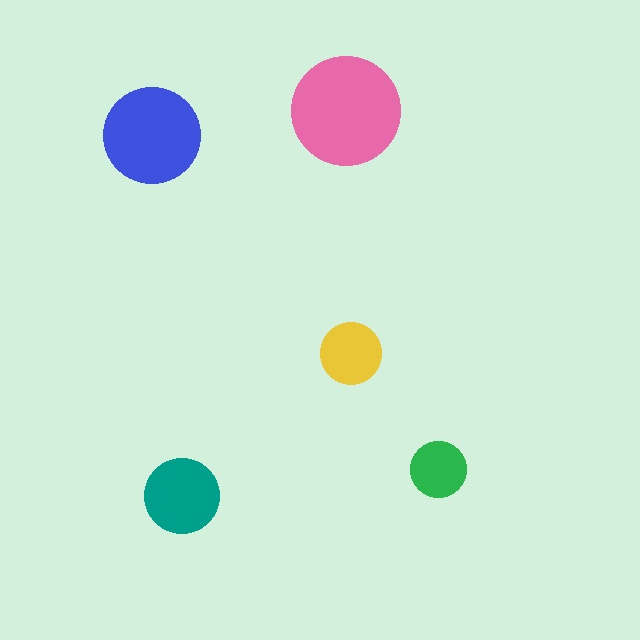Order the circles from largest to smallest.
the pink one, the blue one, the teal one, the yellow one, the green one.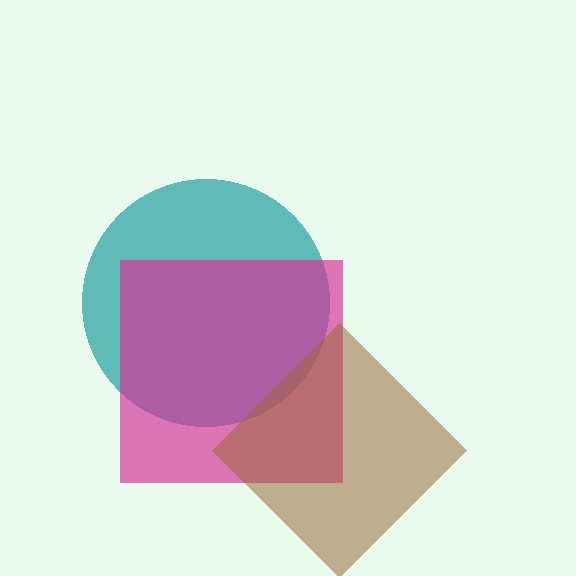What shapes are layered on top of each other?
The layered shapes are: a teal circle, a magenta square, a brown diamond.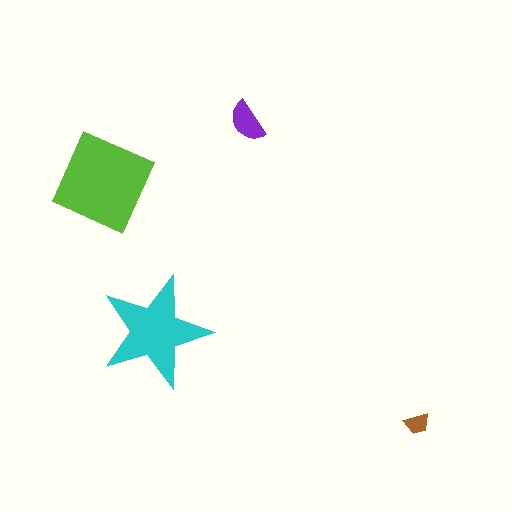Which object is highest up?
The purple semicircle is topmost.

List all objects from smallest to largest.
The brown trapezoid, the purple semicircle, the cyan star, the lime diamond.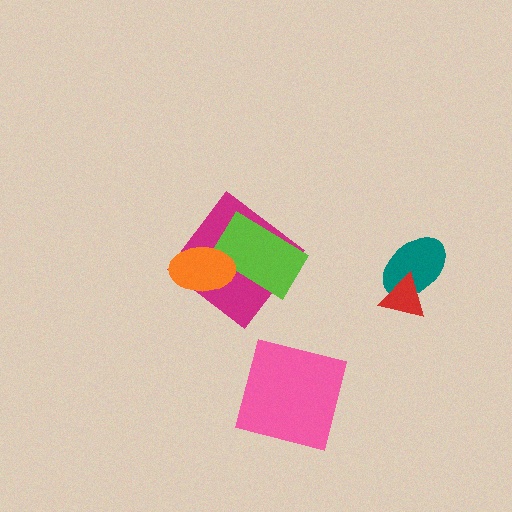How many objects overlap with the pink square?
0 objects overlap with the pink square.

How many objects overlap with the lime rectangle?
2 objects overlap with the lime rectangle.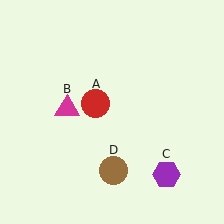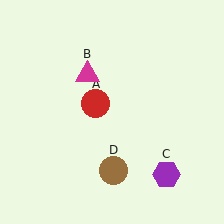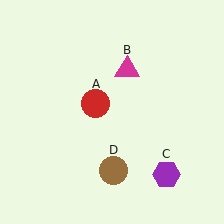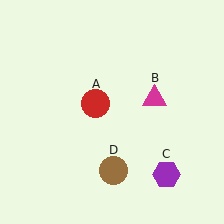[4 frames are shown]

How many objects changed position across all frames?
1 object changed position: magenta triangle (object B).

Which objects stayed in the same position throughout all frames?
Red circle (object A) and purple hexagon (object C) and brown circle (object D) remained stationary.